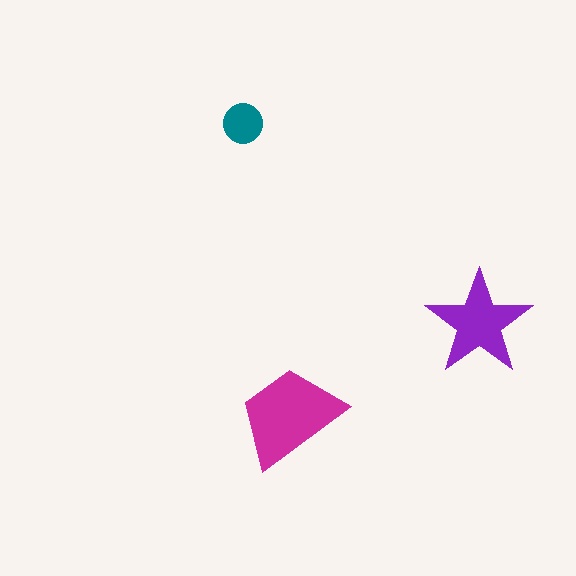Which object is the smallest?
The teal circle.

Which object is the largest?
The magenta trapezoid.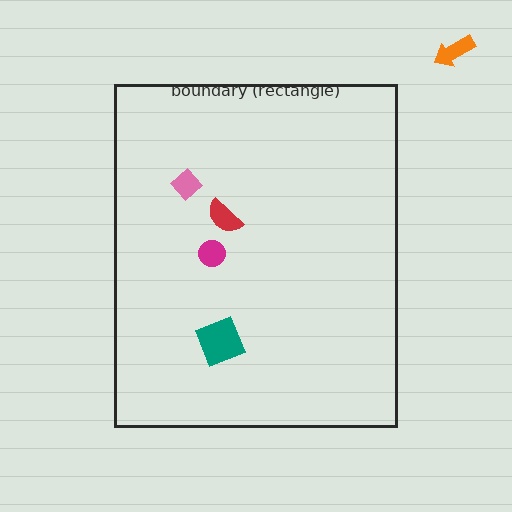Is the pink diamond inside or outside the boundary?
Inside.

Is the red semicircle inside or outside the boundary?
Inside.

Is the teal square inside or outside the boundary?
Inside.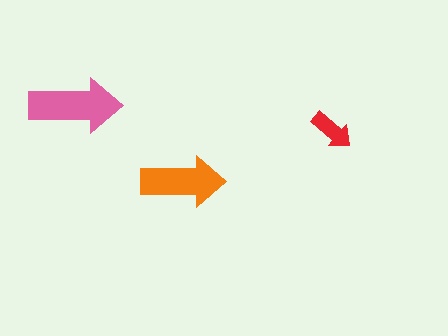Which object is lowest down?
The orange arrow is bottommost.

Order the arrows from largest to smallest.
the pink one, the orange one, the red one.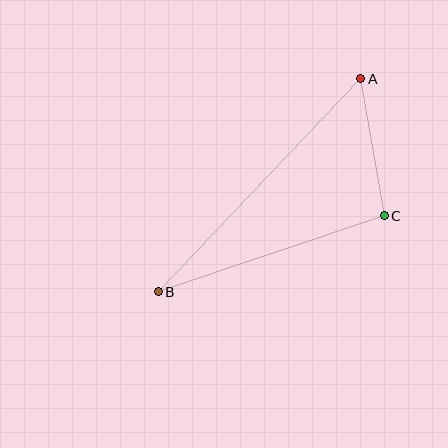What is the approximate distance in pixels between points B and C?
The distance between B and C is approximately 238 pixels.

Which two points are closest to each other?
Points A and C are closest to each other.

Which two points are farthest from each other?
Points A and B are farthest from each other.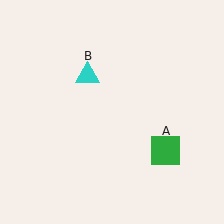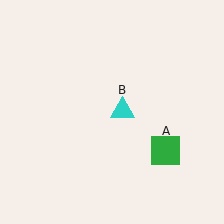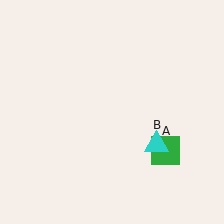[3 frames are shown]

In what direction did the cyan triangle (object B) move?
The cyan triangle (object B) moved down and to the right.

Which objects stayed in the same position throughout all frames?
Green square (object A) remained stationary.